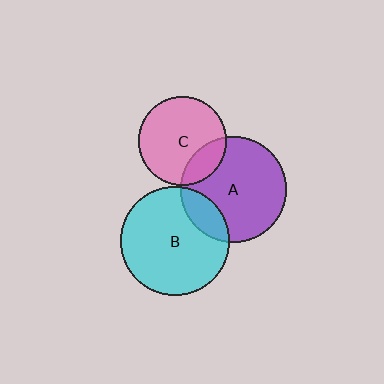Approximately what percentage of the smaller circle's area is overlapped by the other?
Approximately 15%.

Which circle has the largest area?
Circle B (cyan).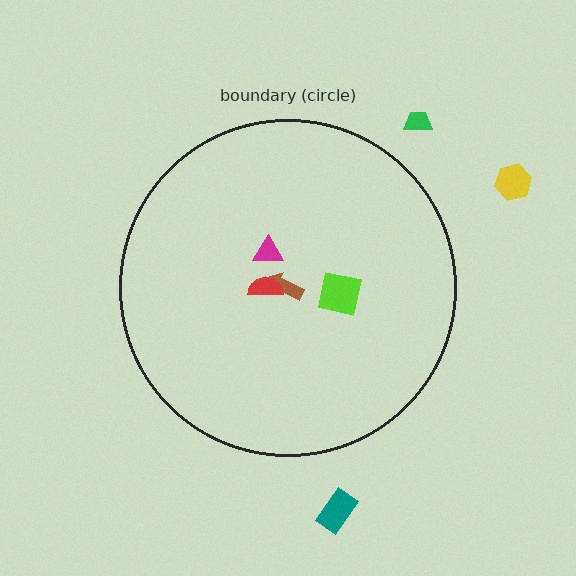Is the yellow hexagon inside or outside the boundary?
Outside.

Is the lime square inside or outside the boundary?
Inside.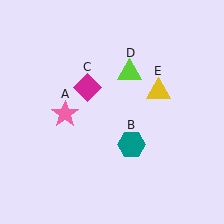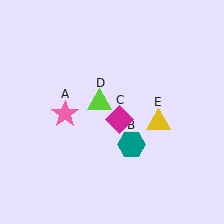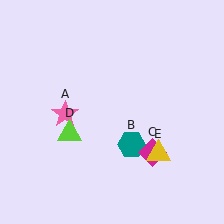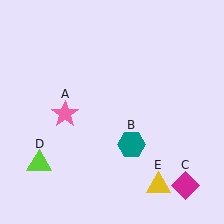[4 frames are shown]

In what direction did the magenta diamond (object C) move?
The magenta diamond (object C) moved down and to the right.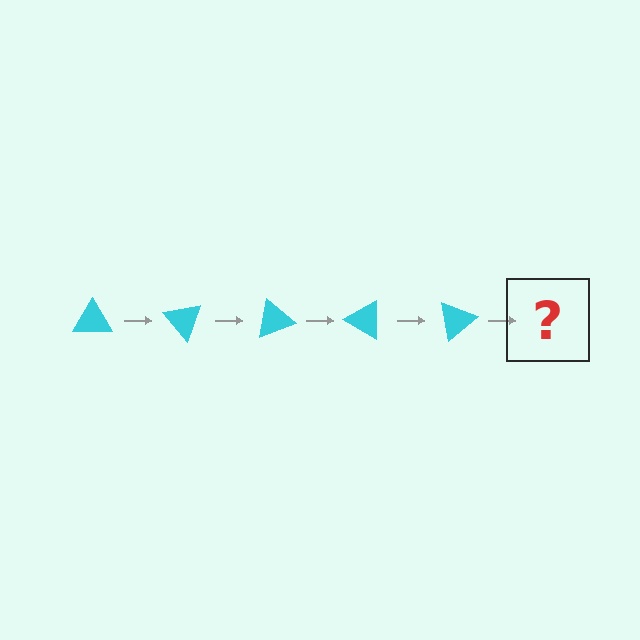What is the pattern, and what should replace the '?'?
The pattern is that the triangle rotates 50 degrees each step. The '?' should be a cyan triangle rotated 250 degrees.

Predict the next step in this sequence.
The next step is a cyan triangle rotated 250 degrees.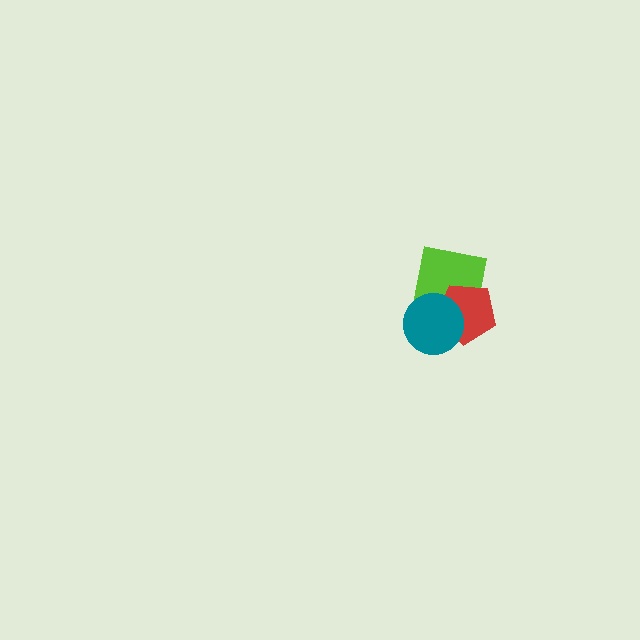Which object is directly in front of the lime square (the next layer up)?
The red pentagon is directly in front of the lime square.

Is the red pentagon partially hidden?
Yes, it is partially covered by another shape.